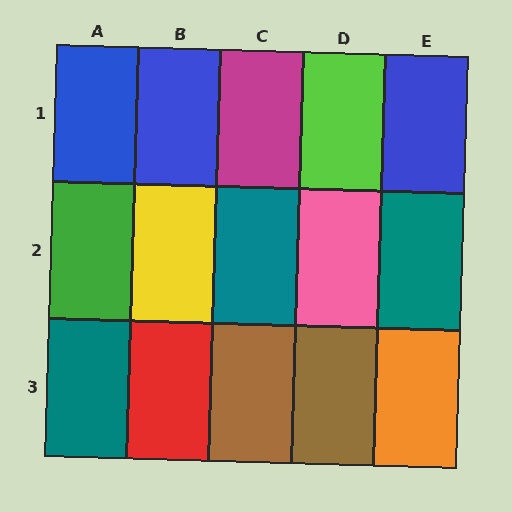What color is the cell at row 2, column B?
Yellow.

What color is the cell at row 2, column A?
Green.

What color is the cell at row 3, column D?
Brown.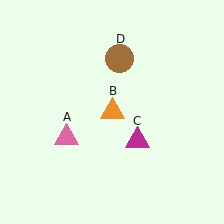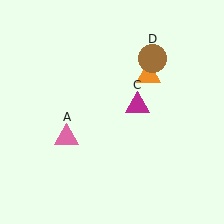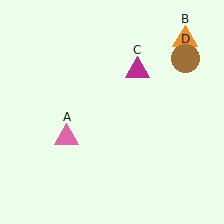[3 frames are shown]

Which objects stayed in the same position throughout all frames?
Pink triangle (object A) remained stationary.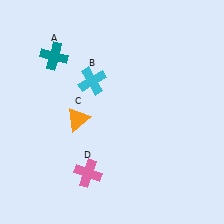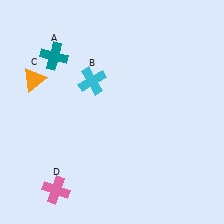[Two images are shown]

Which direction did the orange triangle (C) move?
The orange triangle (C) moved left.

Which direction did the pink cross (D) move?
The pink cross (D) moved left.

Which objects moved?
The objects that moved are: the orange triangle (C), the pink cross (D).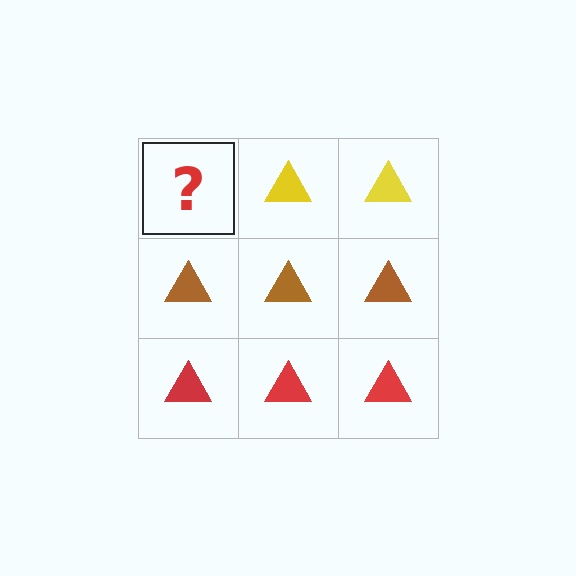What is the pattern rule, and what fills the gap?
The rule is that each row has a consistent color. The gap should be filled with a yellow triangle.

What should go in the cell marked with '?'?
The missing cell should contain a yellow triangle.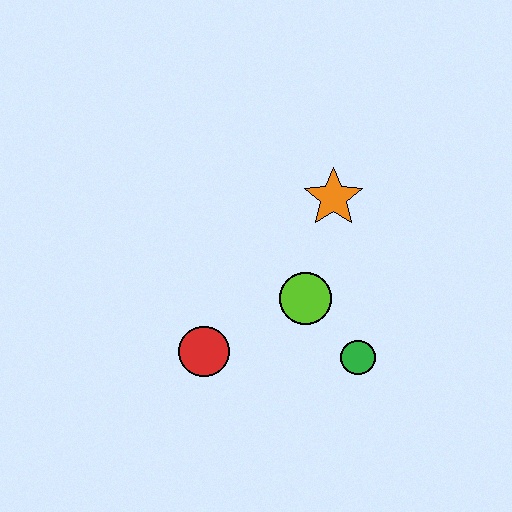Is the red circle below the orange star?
Yes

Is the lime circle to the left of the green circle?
Yes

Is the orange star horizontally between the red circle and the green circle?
Yes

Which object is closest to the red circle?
The lime circle is closest to the red circle.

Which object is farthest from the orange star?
The red circle is farthest from the orange star.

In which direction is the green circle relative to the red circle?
The green circle is to the right of the red circle.